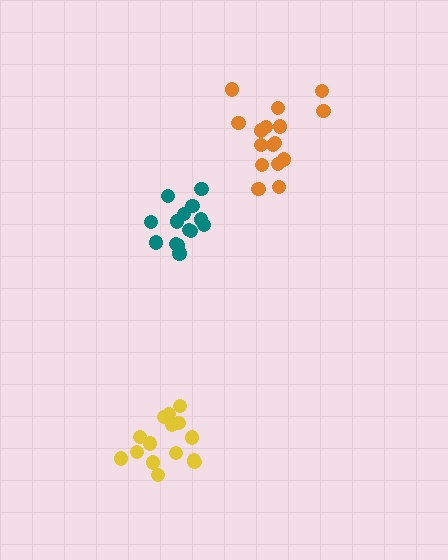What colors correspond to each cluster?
The clusters are colored: yellow, orange, teal.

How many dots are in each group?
Group 1: 15 dots, Group 2: 17 dots, Group 3: 14 dots (46 total).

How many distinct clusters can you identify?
There are 3 distinct clusters.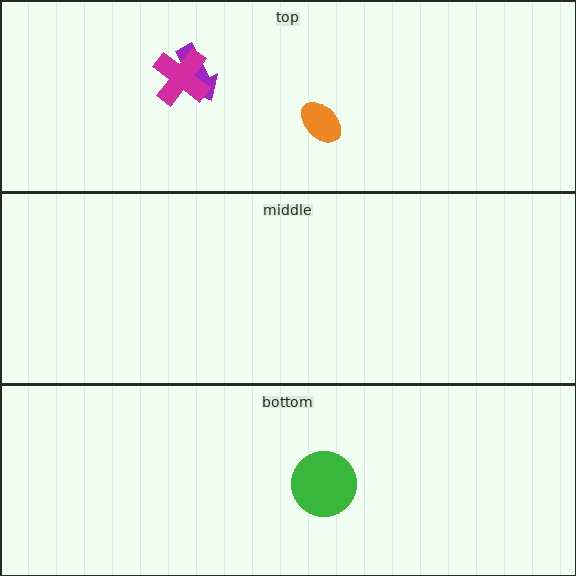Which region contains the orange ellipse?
The top region.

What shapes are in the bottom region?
The green circle.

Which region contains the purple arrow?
The top region.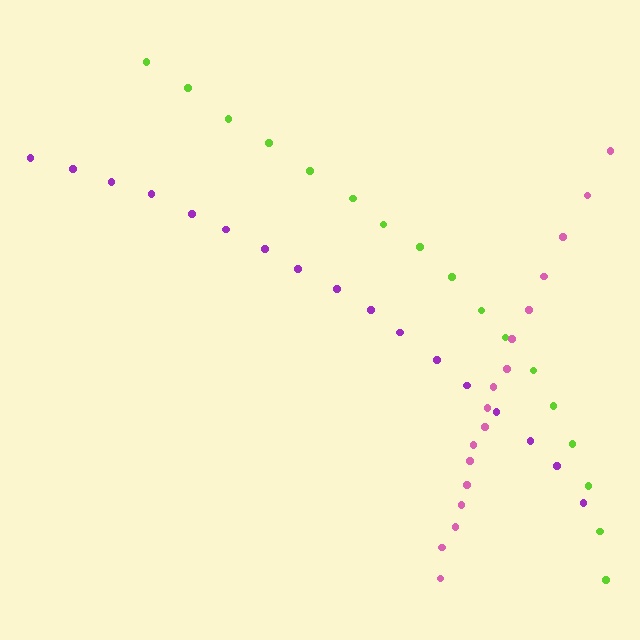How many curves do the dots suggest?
There are 3 distinct paths.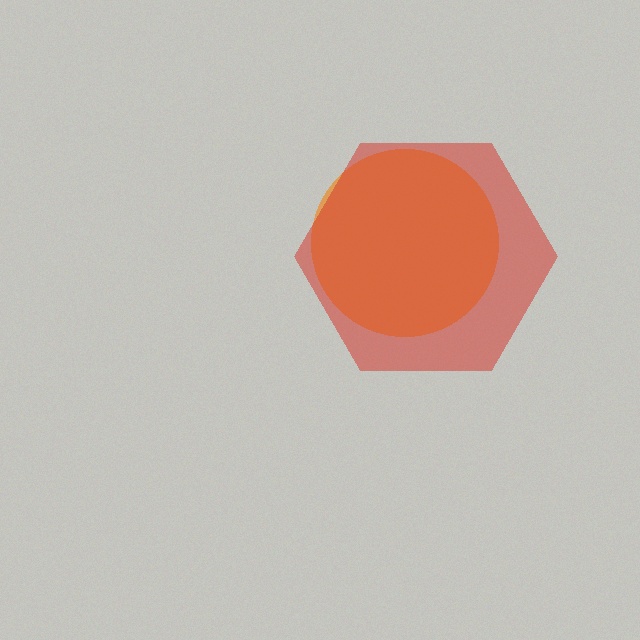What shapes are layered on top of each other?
The layered shapes are: an orange circle, a red hexagon.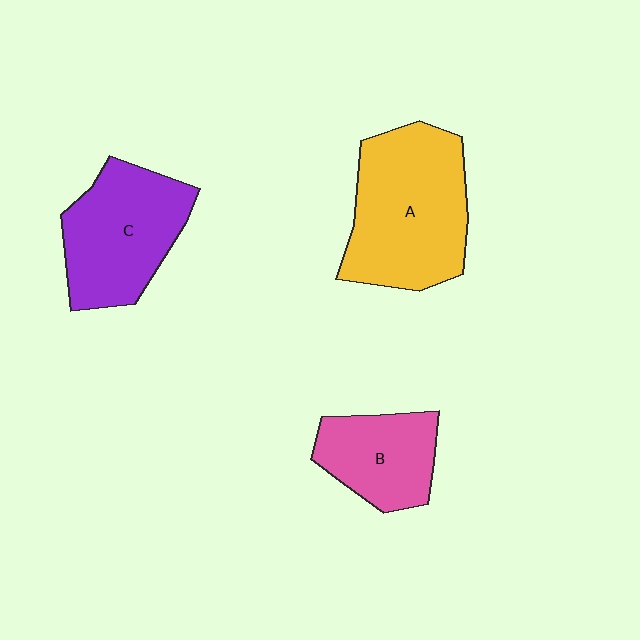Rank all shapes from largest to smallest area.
From largest to smallest: A (yellow), C (purple), B (pink).